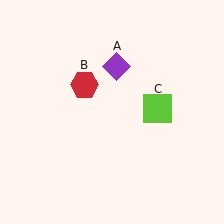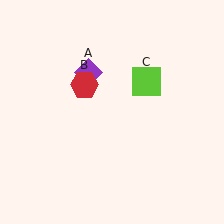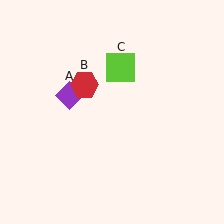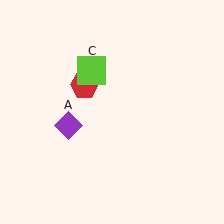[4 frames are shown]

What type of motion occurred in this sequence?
The purple diamond (object A), lime square (object C) rotated counterclockwise around the center of the scene.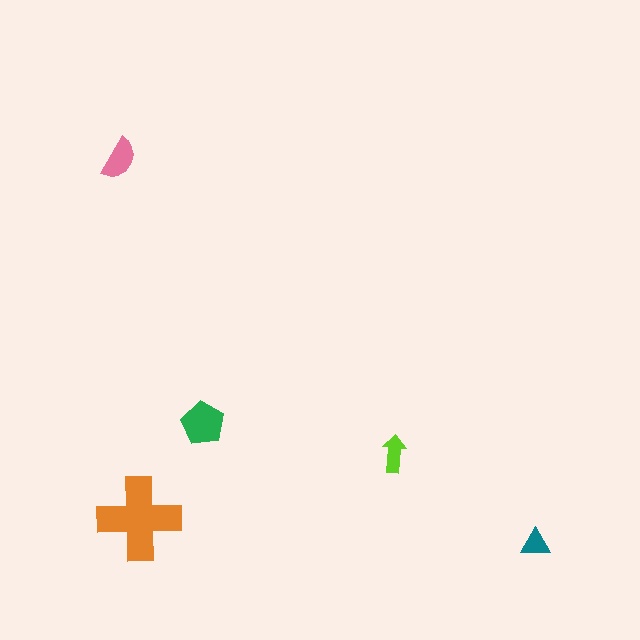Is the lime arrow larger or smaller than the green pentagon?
Smaller.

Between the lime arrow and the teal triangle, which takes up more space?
The lime arrow.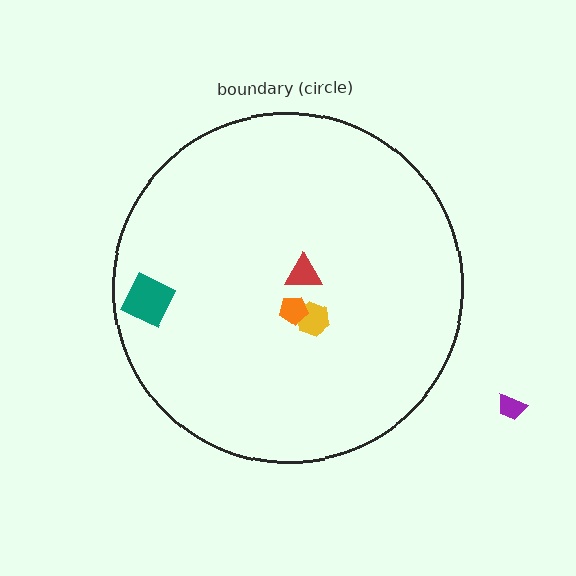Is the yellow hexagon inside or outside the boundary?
Inside.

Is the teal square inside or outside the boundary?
Inside.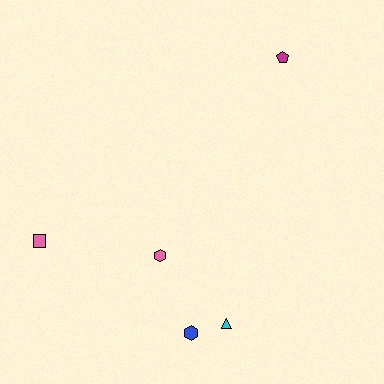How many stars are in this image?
There are no stars.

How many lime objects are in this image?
There are no lime objects.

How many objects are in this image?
There are 5 objects.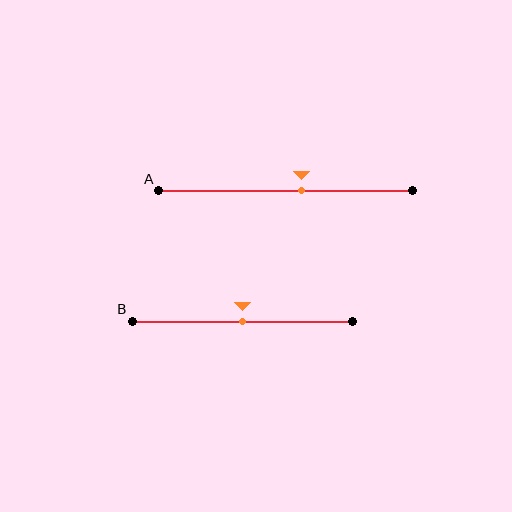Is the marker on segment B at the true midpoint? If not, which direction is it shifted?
Yes, the marker on segment B is at the true midpoint.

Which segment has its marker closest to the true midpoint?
Segment B has its marker closest to the true midpoint.